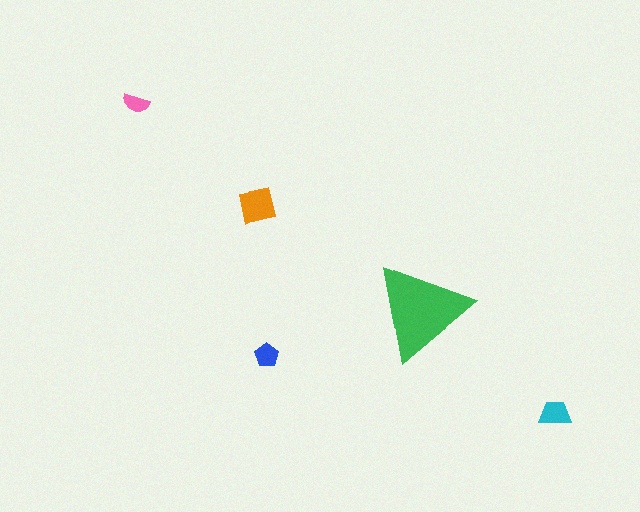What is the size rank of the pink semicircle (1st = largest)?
5th.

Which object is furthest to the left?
The pink semicircle is leftmost.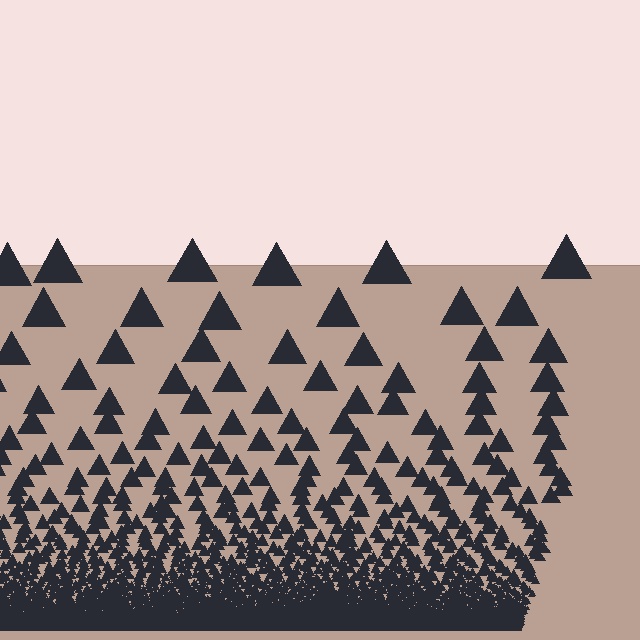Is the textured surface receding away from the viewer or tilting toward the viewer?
The surface appears to tilt toward the viewer. Texture elements get larger and sparser toward the top.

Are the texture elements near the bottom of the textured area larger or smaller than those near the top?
Smaller. The gradient is inverted — elements near the bottom are smaller and denser.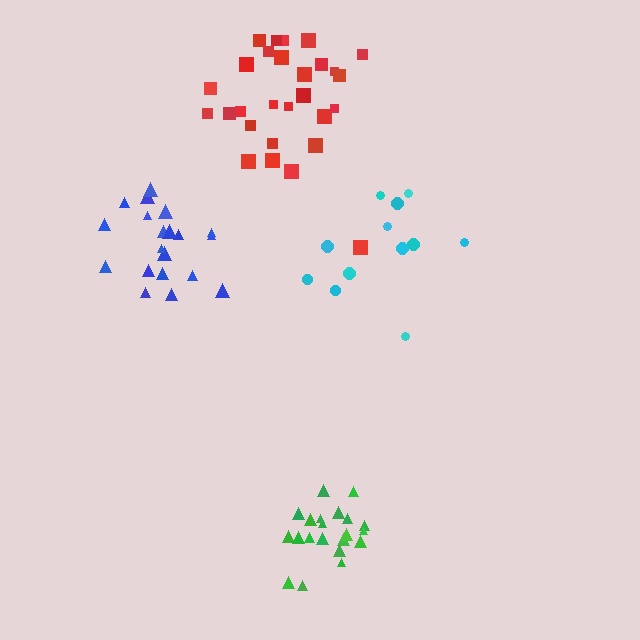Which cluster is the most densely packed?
Green.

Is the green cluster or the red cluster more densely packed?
Green.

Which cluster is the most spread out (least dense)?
Cyan.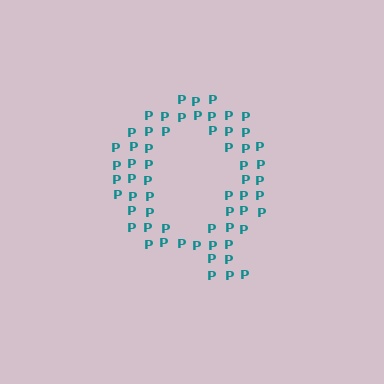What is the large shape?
The large shape is the letter Q.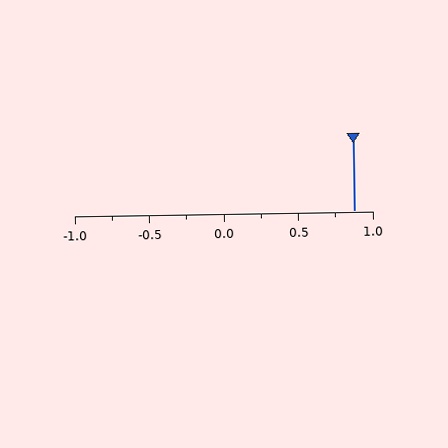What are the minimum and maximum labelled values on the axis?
The axis runs from -1.0 to 1.0.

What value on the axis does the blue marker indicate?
The marker indicates approximately 0.88.